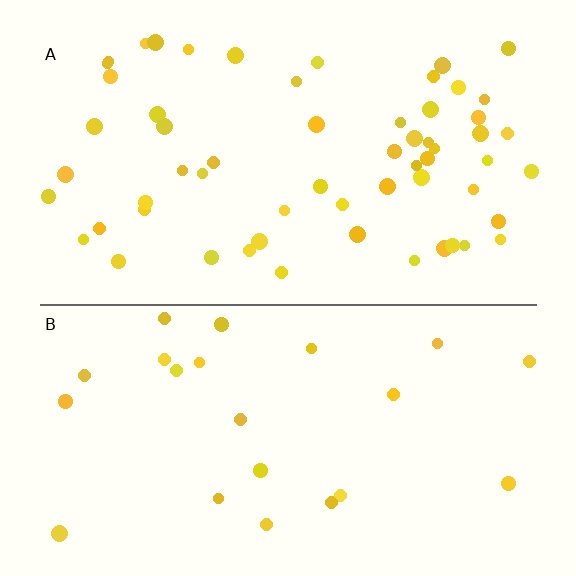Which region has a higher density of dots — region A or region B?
A (the top).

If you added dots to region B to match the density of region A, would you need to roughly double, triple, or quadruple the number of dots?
Approximately triple.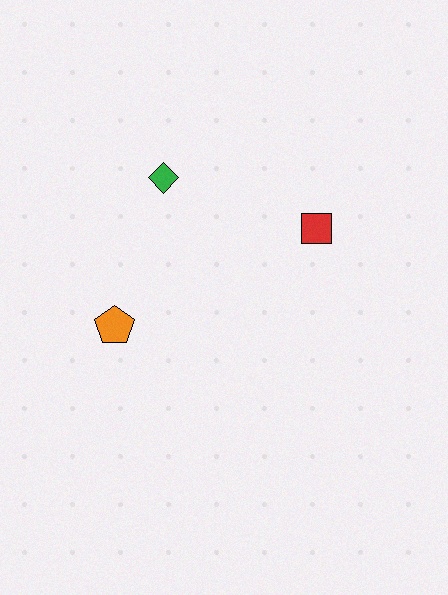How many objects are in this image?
There are 3 objects.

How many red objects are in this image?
There is 1 red object.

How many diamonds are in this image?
There is 1 diamond.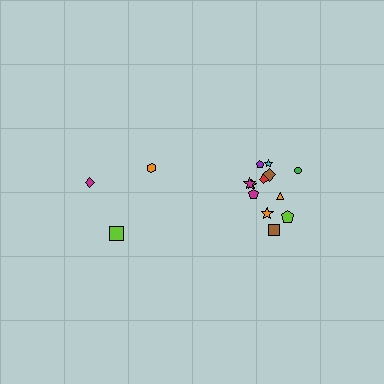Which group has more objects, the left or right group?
The right group.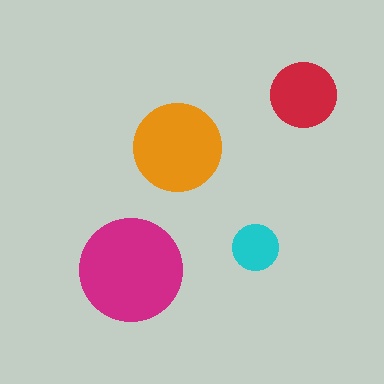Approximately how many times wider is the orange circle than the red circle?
About 1.5 times wider.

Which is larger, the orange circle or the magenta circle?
The magenta one.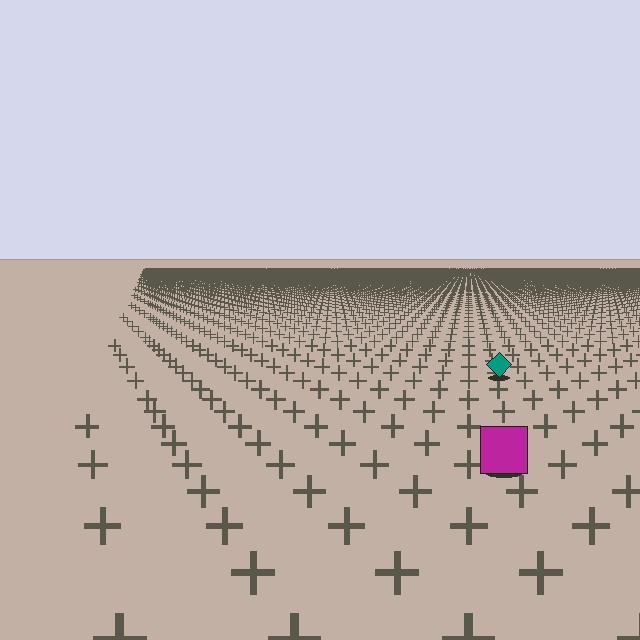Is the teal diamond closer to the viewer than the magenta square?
No. The magenta square is closer — you can tell from the texture gradient: the ground texture is coarser near it.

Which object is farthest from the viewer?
The teal diamond is farthest from the viewer. It appears smaller and the ground texture around it is denser.